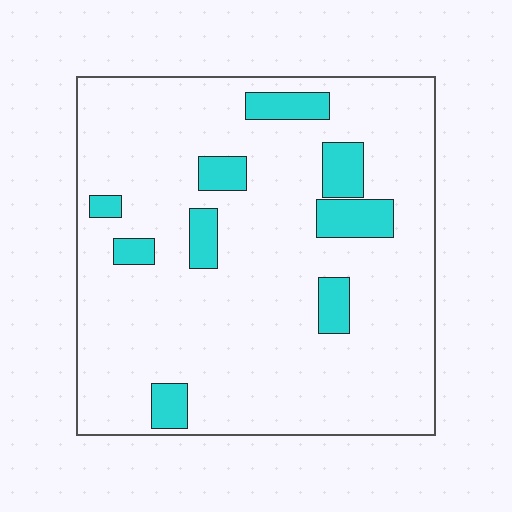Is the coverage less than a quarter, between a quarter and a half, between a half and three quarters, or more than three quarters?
Less than a quarter.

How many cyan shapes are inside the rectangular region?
9.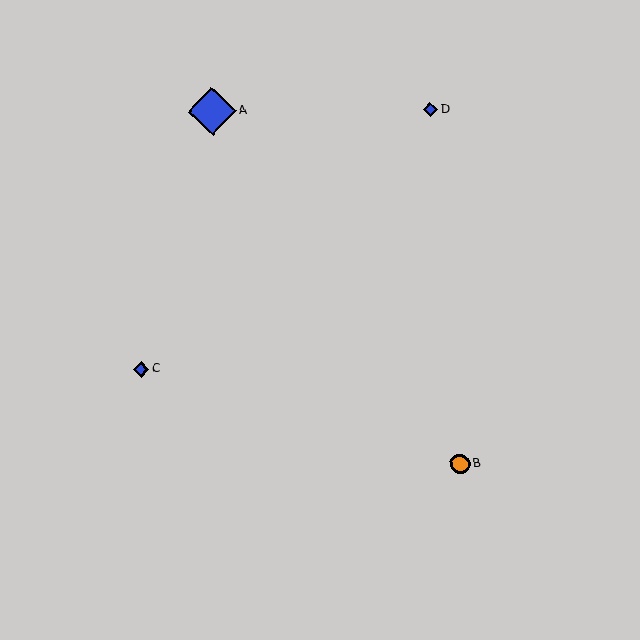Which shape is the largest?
The blue diamond (labeled A) is the largest.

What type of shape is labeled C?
Shape C is a blue diamond.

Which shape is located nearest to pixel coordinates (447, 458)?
The orange circle (labeled B) at (460, 464) is nearest to that location.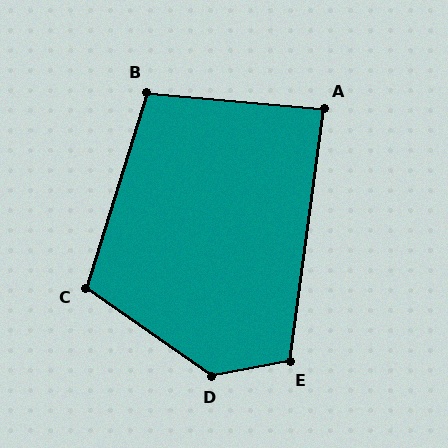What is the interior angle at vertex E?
Approximately 108 degrees (obtuse).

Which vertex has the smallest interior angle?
A, at approximately 88 degrees.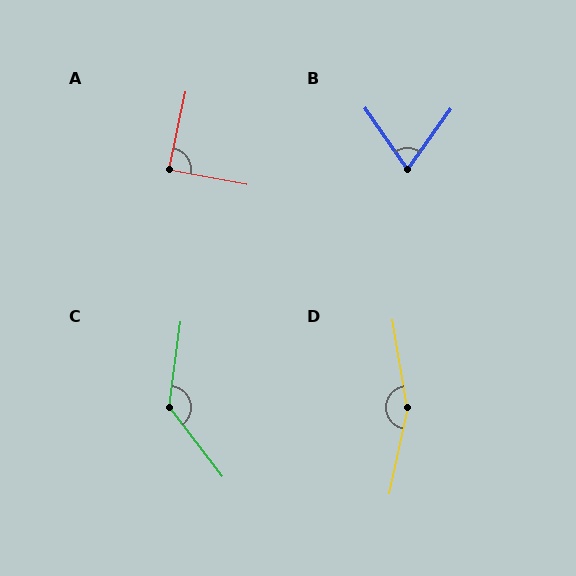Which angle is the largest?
D, at approximately 158 degrees.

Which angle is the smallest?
B, at approximately 71 degrees.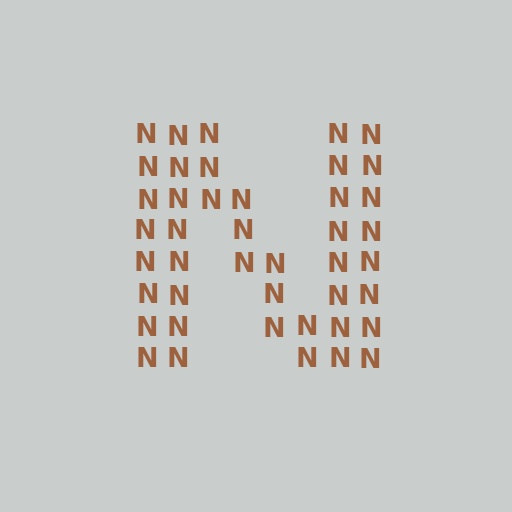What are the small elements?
The small elements are letter N's.